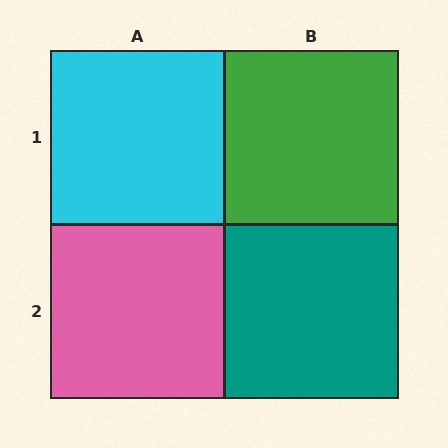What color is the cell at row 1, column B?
Green.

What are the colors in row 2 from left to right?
Pink, teal.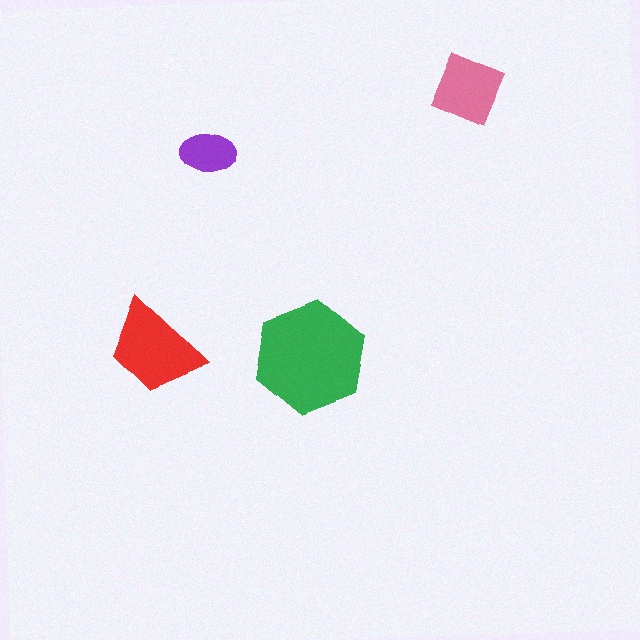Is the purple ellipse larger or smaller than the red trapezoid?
Smaller.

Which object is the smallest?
The purple ellipse.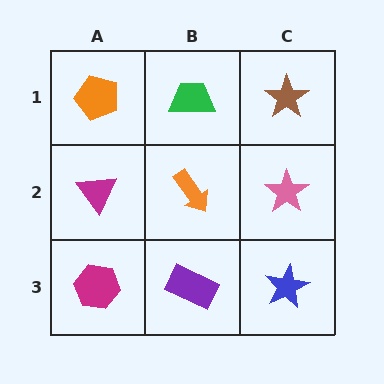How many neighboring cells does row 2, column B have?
4.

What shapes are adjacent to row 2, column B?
A green trapezoid (row 1, column B), a purple rectangle (row 3, column B), a magenta triangle (row 2, column A), a pink star (row 2, column C).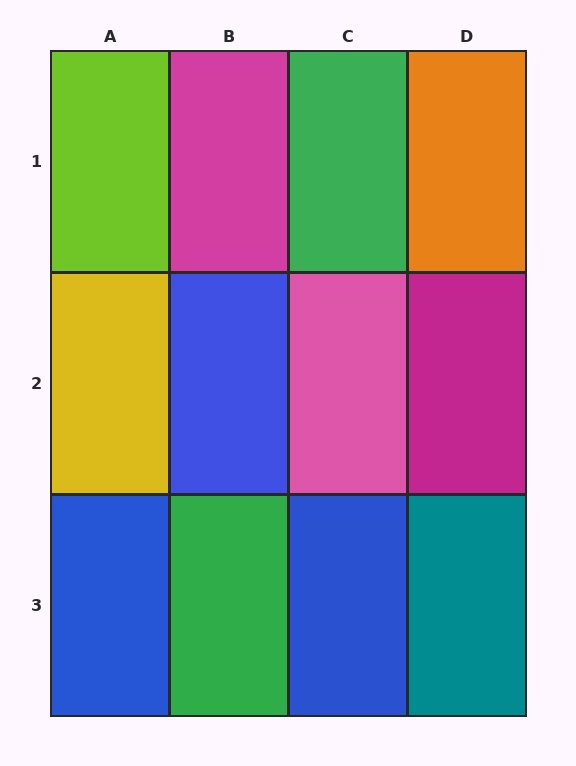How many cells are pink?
1 cell is pink.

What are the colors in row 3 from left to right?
Blue, green, blue, teal.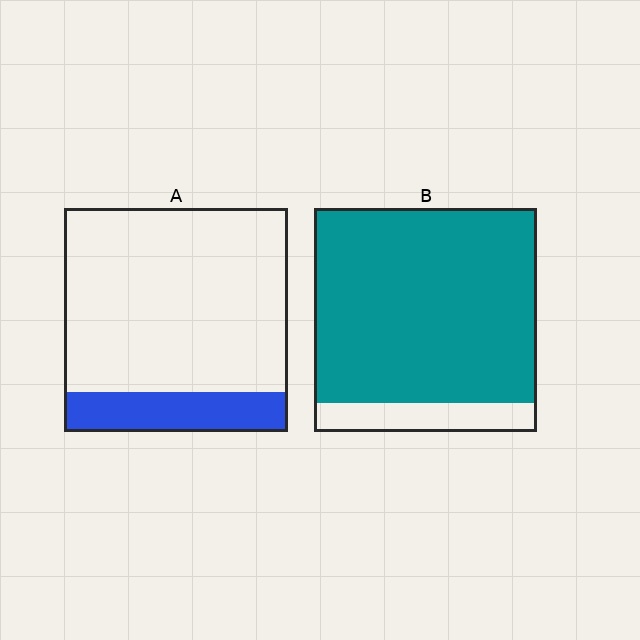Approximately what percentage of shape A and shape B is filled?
A is approximately 20% and B is approximately 85%.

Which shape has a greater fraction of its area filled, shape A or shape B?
Shape B.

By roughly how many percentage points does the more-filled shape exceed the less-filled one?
By roughly 70 percentage points (B over A).